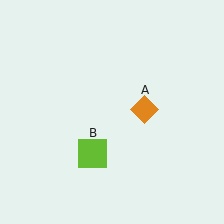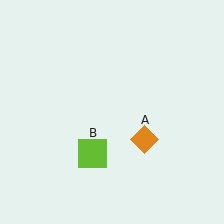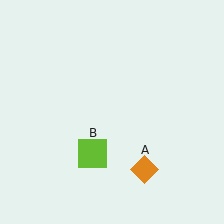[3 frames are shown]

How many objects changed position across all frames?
1 object changed position: orange diamond (object A).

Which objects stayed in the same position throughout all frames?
Lime square (object B) remained stationary.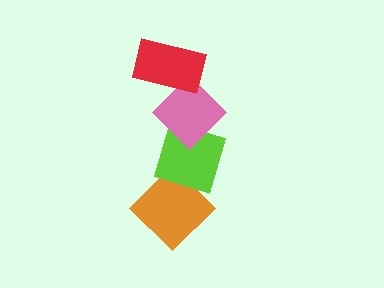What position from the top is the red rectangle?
The red rectangle is 1st from the top.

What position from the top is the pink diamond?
The pink diamond is 2nd from the top.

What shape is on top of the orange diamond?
The lime diamond is on top of the orange diamond.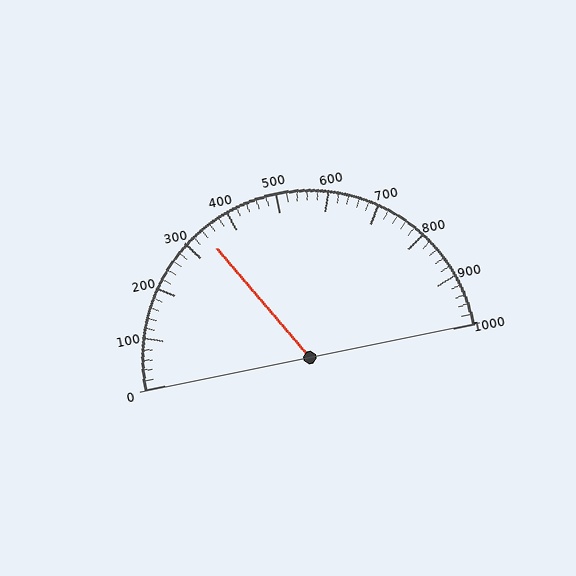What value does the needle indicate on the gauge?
The needle indicates approximately 340.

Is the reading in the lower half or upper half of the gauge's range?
The reading is in the lower half of the range (0 to 1000).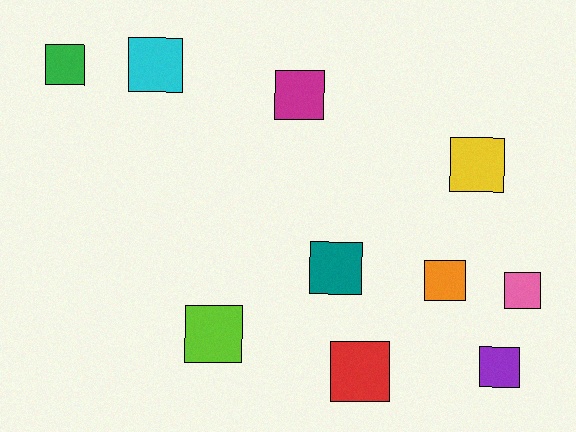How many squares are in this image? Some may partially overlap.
There are 10 squares.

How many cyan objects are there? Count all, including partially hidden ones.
There is 1 cyan object.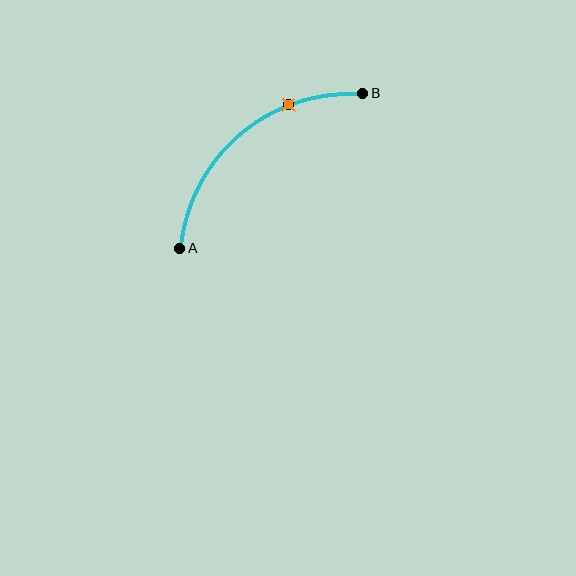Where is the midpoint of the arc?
The arc midpoint is the point on the curve farthest from the straight line joining A and B. It sits above and to the left of that line.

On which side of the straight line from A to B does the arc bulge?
The arc bulges above and to the left of the straight line connecting A and B.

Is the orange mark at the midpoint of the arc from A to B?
No. The orange mark lies on the arc but is closer to endpoint B. The arc midpoint would be at the point on the curve equidistant along the arc from both A and B.